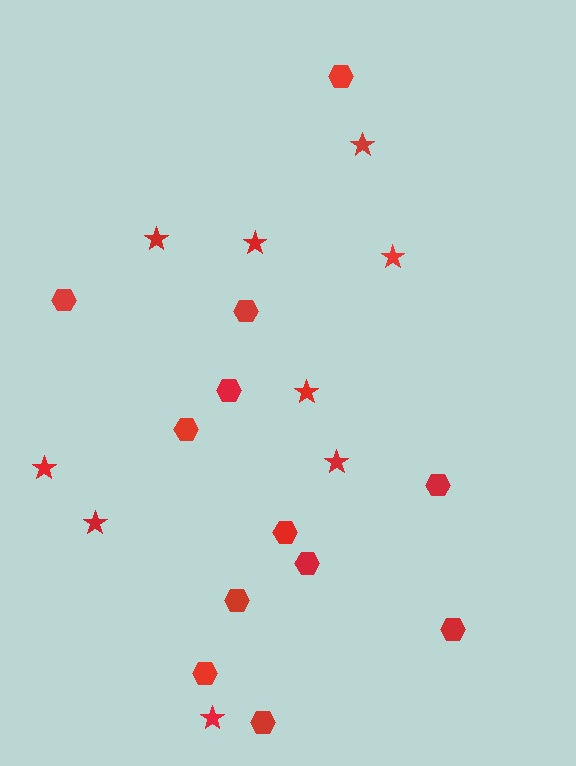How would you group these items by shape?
There are 2 groups: one group of stars (9) and one group of hexagons (12).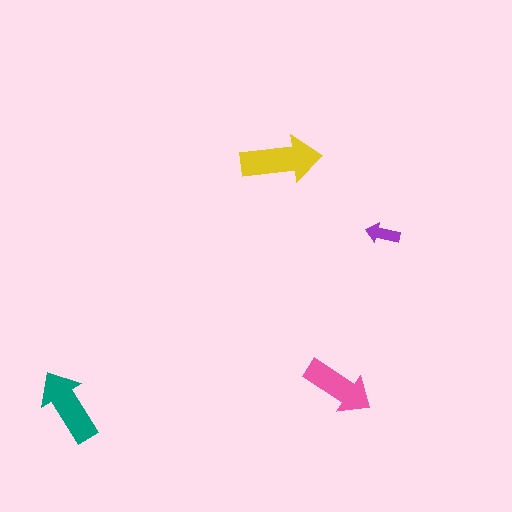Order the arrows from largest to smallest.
the yellow one, the teal one, the pink one, the purple one.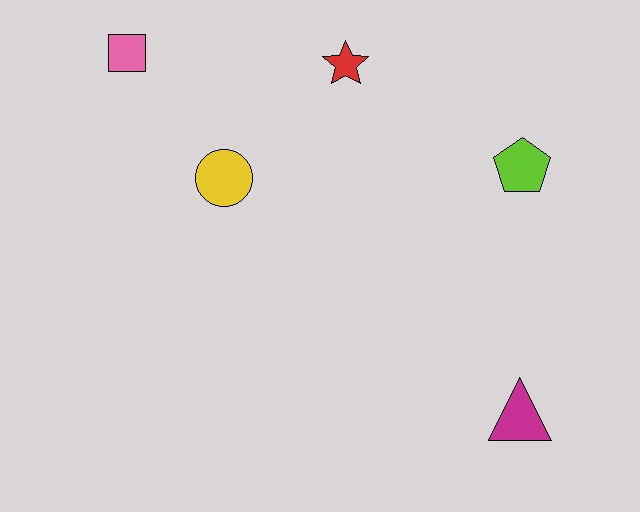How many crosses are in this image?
There are no crosses.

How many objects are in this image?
There are 5 objects.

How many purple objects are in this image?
There are no purple objects.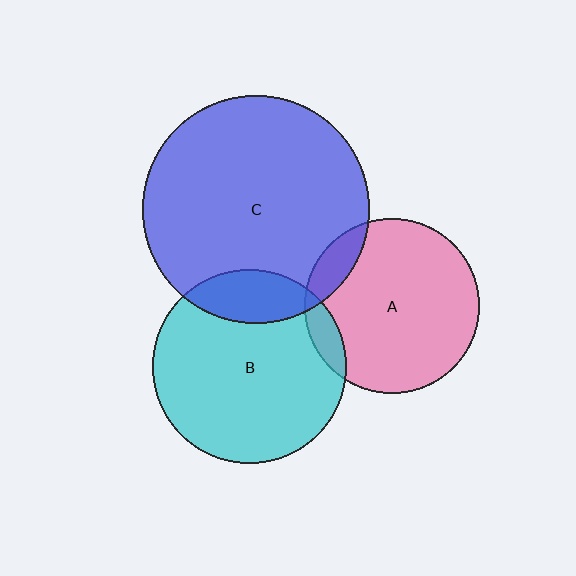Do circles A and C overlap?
Yes.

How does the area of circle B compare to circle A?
Approximately 1.2 times.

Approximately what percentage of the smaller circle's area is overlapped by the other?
Approximately 10%.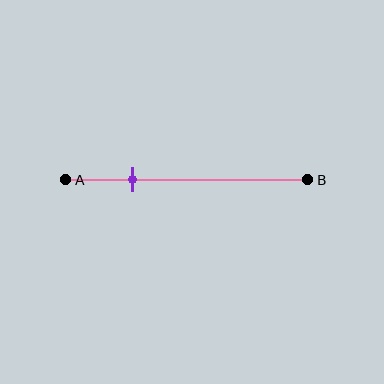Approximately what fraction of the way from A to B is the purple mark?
The purple mark is approximately 25% of the way from A to B.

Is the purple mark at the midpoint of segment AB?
No, the mark is at about 25% from A, not at the 50% midpoint.